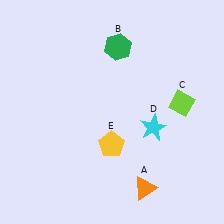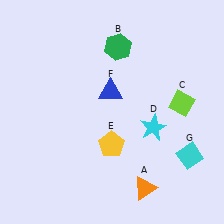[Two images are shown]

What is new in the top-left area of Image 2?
A blue triangle (F) was added in the top-left area of Image 2.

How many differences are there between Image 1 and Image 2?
There are 2 differences between the two images.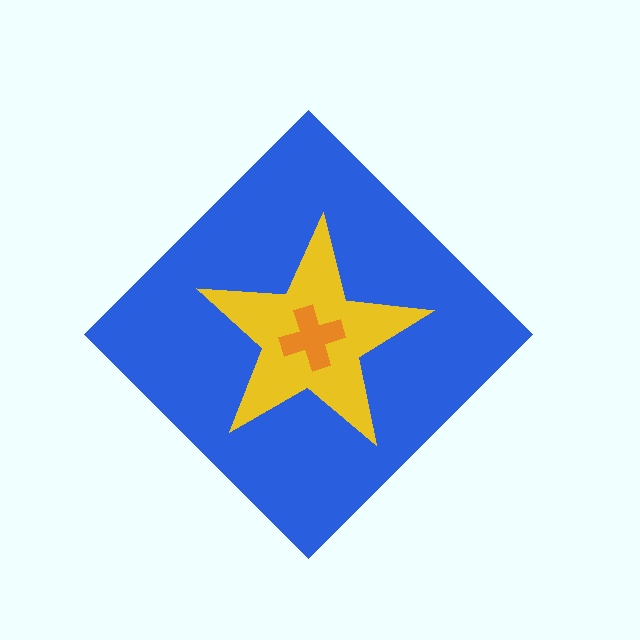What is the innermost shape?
The orange cross.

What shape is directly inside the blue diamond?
The yellow star.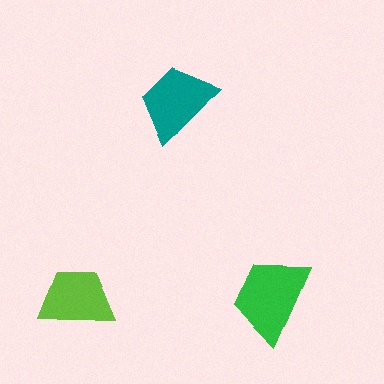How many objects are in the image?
There are 3 objects in the image.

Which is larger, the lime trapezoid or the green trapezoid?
The green one.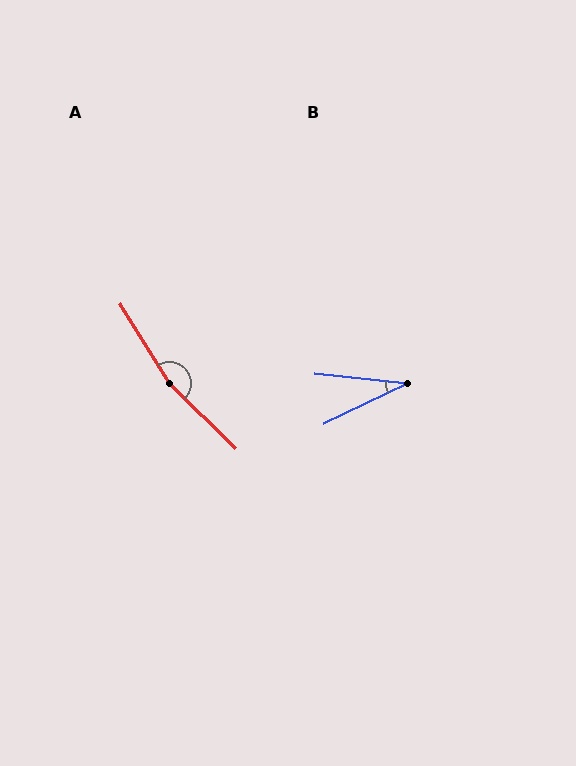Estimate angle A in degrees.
Approximately 166 degrees.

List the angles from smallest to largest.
B (32°), A (166°).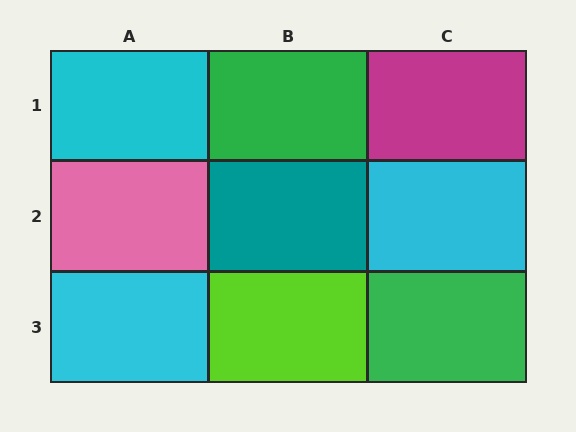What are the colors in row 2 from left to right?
Pink, teal, cyan.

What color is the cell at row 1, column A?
Cyan.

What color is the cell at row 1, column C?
Magenta.